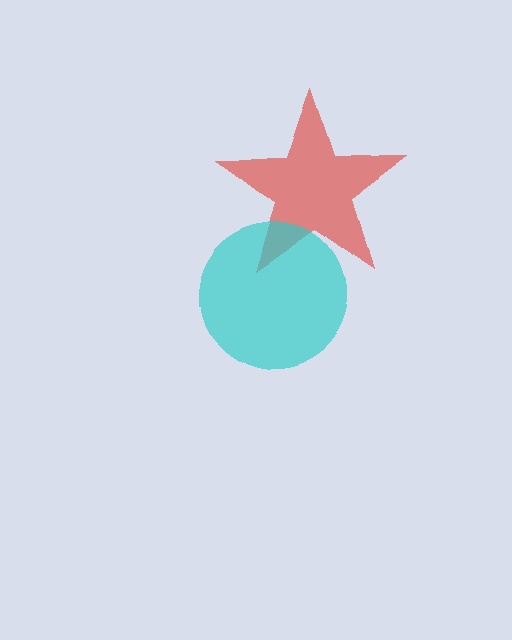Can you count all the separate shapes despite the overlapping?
Yes, there are 2 separate shapes.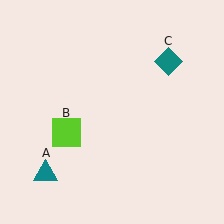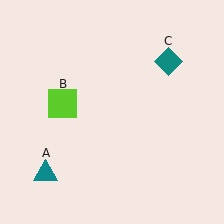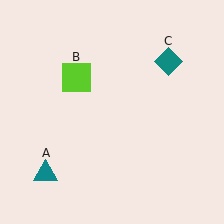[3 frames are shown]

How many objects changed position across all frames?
1 object changed position: lime square (object B).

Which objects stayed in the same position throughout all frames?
Teal triangle (object A) and teal diamond (object C) remained stationary.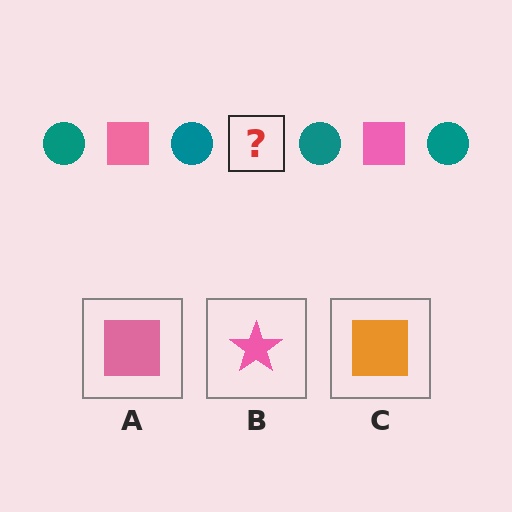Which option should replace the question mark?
Option A.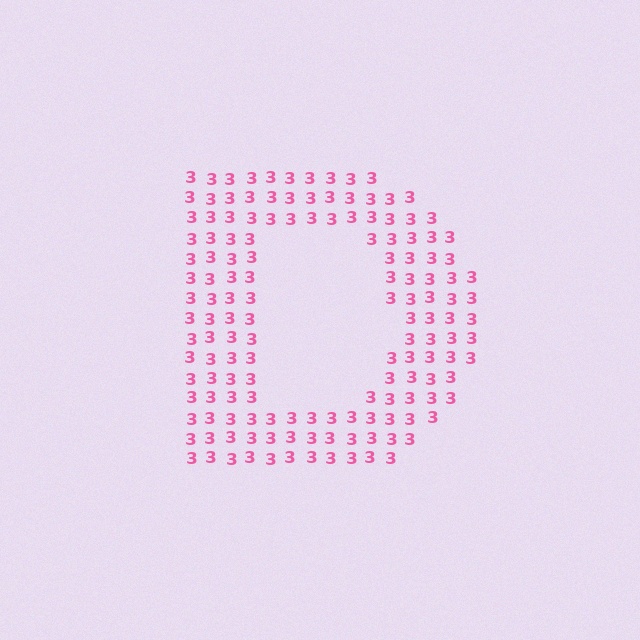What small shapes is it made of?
It is made of small digit 3's.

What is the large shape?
The large shape is the letter D.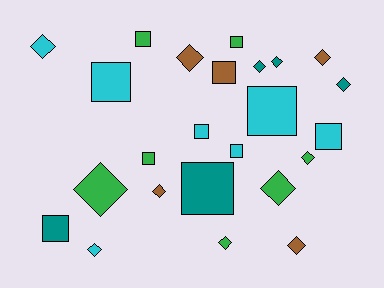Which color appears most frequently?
Green, with 7 objects.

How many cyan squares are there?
There are 5 cyan squares.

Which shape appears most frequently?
Diamond, with 13 objects.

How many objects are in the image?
There are 24 objects.